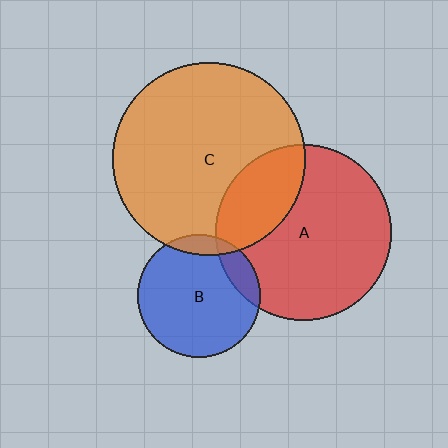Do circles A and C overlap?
Yes.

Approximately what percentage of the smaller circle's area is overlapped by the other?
Approximately 25%.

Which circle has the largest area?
Circle C (orange).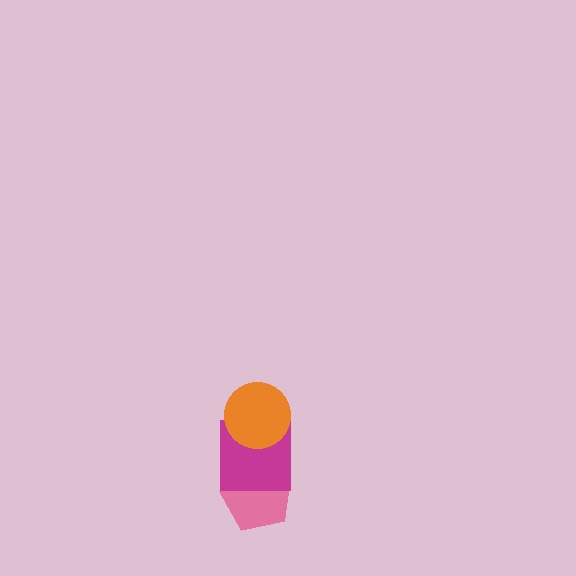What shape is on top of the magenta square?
The orange circle is on top of the magenta square.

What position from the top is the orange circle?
The orange circle is 1st from the top.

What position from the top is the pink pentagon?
The pink pentagon is 3rd from the top.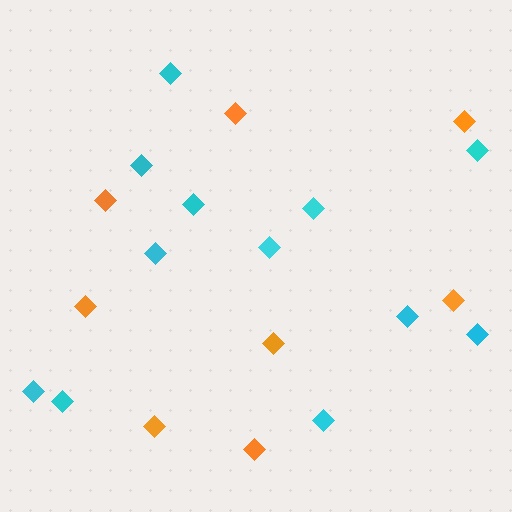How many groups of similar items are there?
There are 2 groups: one group of orange diamonds (8) and one group of cyan diamonds (12).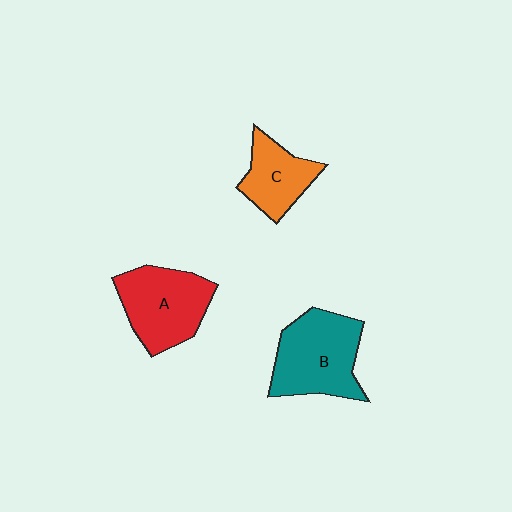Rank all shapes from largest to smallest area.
From largest to smallest: B (teal), A (red), C (orange).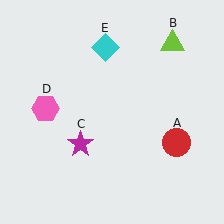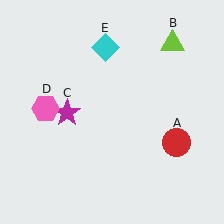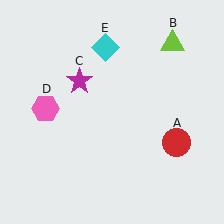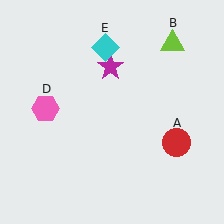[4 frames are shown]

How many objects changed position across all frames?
1 object changed position: magenta star (object C).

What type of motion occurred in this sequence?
The magenta star (object C) rotated clockwise around the center of the scene.